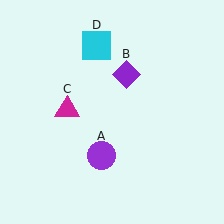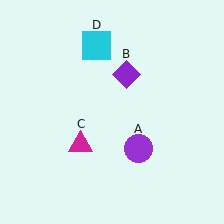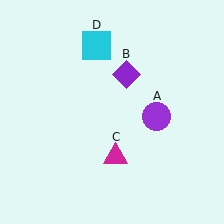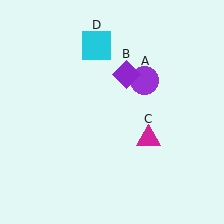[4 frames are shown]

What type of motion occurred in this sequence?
The purple circle (object A), magenta triangle (object C) rotated counterclockwise around the center of the scene.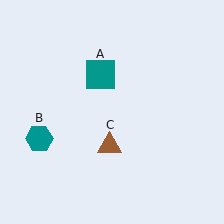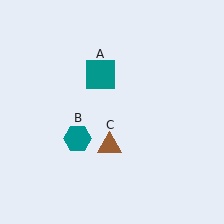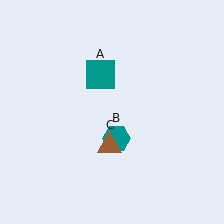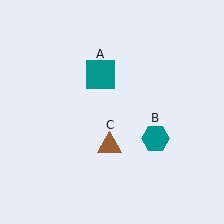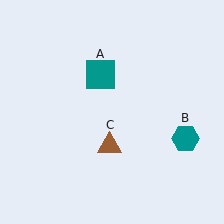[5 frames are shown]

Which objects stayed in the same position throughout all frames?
Teal square (object A) and brown triangle (object C) remained stationary.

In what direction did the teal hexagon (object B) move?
The teal hexagon (object B) moved right.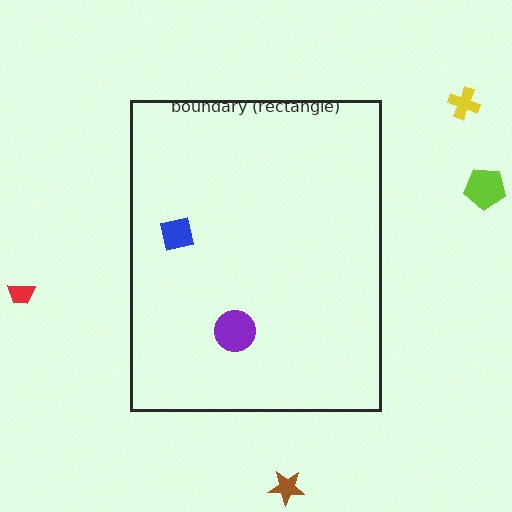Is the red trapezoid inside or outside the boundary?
Outside.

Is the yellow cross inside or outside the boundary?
Outside.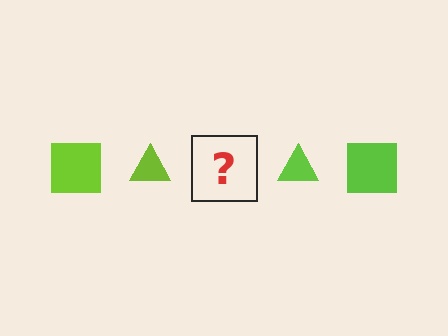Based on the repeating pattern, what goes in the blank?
The blank should be a lime square.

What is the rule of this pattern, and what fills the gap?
The rule is that the pattern cycles through square, triangle shapes in lime. The gap should be filled with a lime square.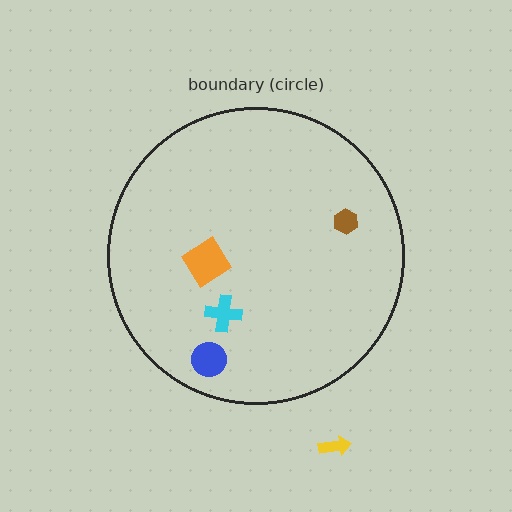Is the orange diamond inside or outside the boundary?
Inside.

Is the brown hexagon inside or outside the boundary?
Inside.